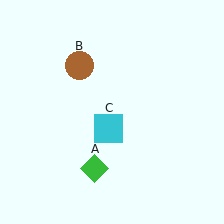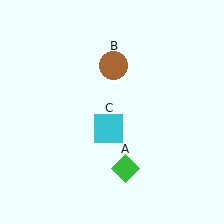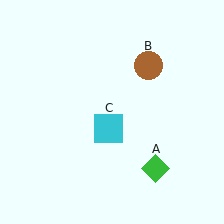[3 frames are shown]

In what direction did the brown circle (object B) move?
The brown circle (object B) moved right.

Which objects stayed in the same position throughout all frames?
Cyan square (object C) remained stationary.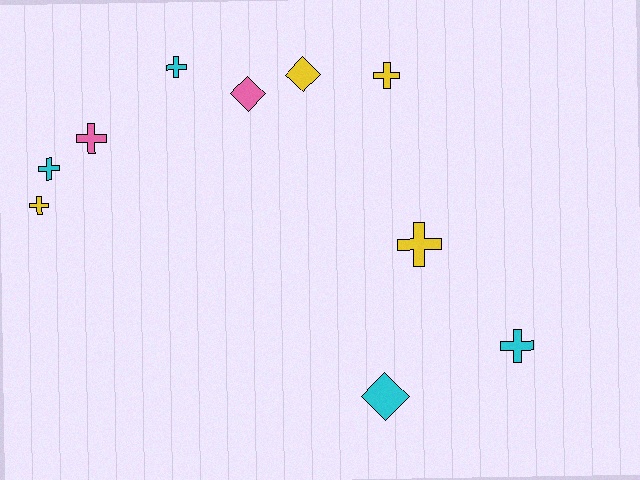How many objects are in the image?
There are 10 objects.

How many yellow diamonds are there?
There is 1 yellow diamond.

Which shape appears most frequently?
Cross, with 7 objects.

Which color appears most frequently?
Yellow, with 4 objects.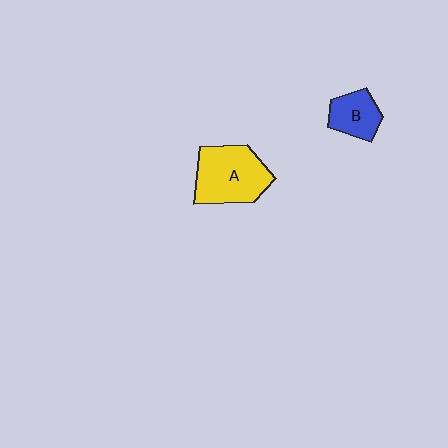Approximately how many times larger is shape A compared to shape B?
Approximately 1.9 times.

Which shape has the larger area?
Shape A (yellow).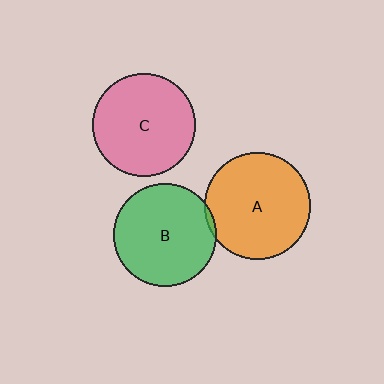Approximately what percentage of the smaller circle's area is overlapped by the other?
Approximately 5%.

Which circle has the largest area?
Circle A (orange).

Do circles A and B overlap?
Yes.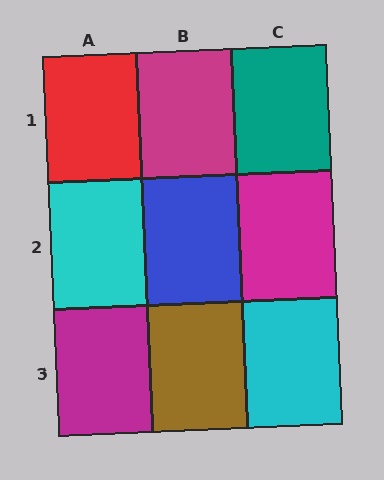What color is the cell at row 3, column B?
Brown.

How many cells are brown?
1 cell is brown.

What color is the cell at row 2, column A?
Cyan.